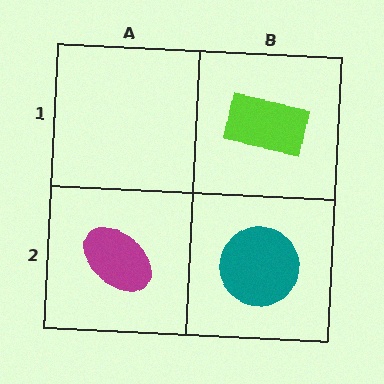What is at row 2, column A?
A magenta ellipse.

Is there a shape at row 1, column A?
No, that cell is empty.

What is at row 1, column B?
A lime rectangle.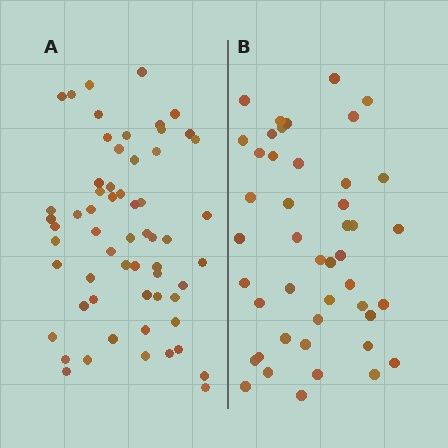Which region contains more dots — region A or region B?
Region A (the left region) has more dots.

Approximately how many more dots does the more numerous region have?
Region A has approximately 15 more dots than region B.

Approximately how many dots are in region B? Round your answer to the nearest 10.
About 40 dots. (The exact count is 45, which rounds to 40.)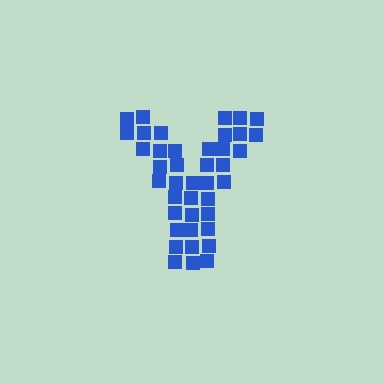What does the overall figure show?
The overall figure shows the letter Y.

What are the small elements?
The small elements are squares.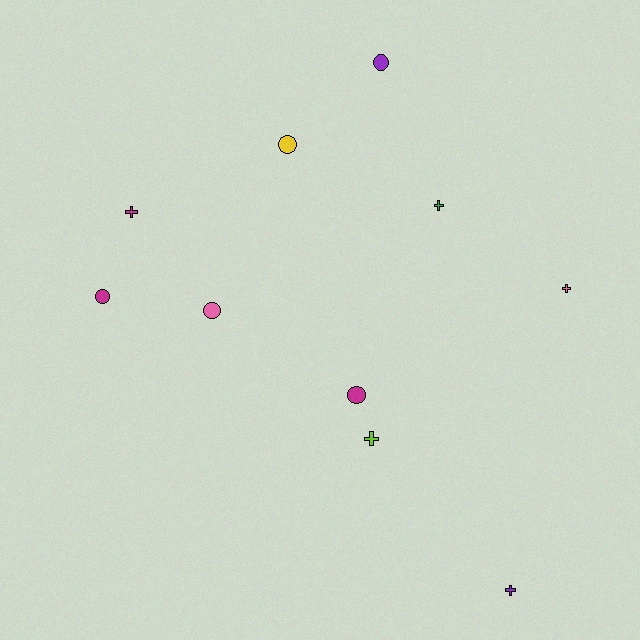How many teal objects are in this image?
There are no teal objects.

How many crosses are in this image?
There are 5 crosses.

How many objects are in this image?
There are 10 objects.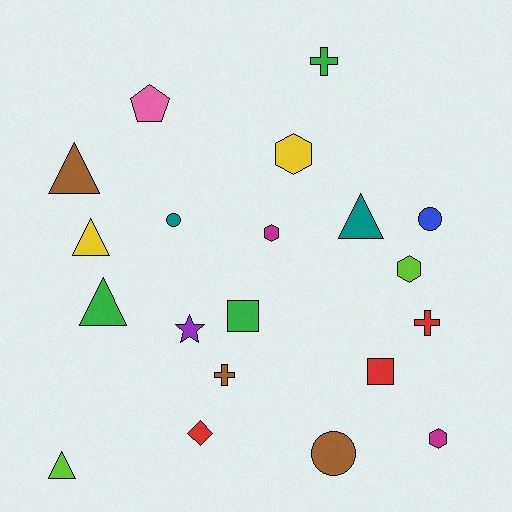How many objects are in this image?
There are 20 objects.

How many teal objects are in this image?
There are 2 teal objects.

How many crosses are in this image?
There are 3 crosses.